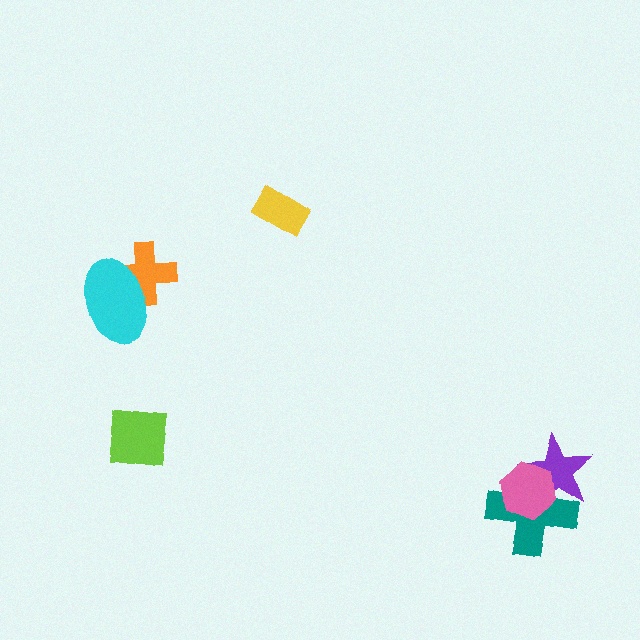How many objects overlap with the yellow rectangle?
0 objects overlap with the yellow rectangle.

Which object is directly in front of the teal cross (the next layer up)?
The purple star is directly in front of the teal cross.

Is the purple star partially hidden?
Yes, it is partially covered by another shape.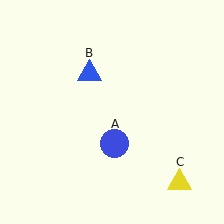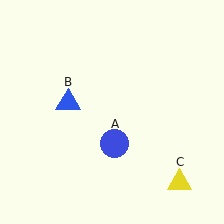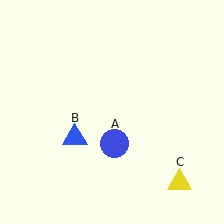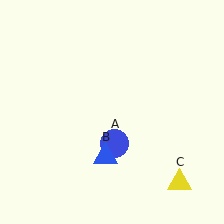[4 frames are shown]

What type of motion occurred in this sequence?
The blue triangle (object B) rotated counterclockwise around the center of the scene.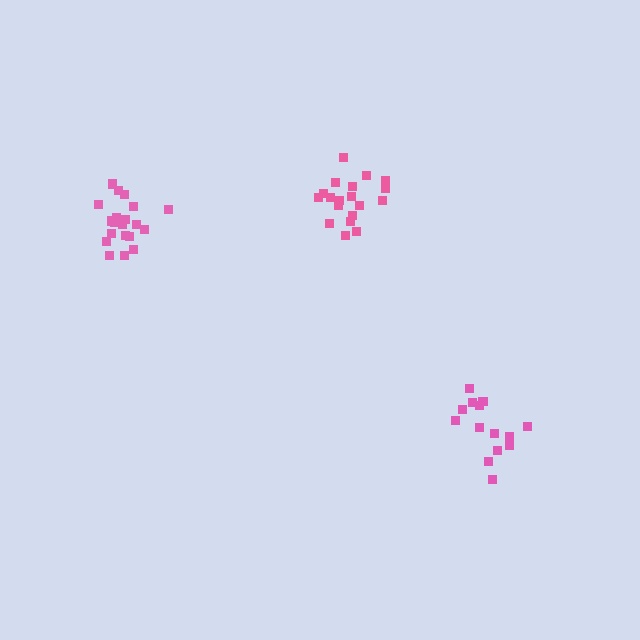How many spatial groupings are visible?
There are 3 spatial groupings.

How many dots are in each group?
Group 1: 15 dots, Group 2: 19 dots, Group 3: 20 dots (54 total).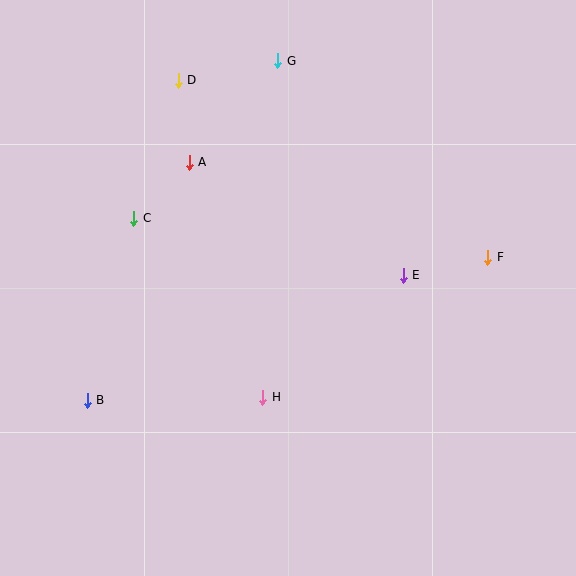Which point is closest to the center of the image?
Point H at (263, 397) is closest to the center.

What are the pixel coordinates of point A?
Point A is at (189, 162).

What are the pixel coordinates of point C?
Point C is at (134, 218).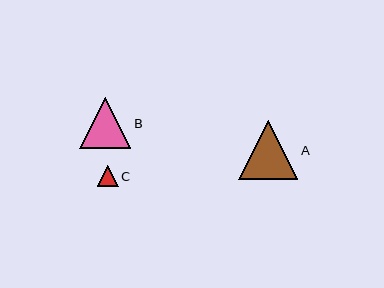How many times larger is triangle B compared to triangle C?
Triangle B is approximately 2.4 times the size of triangle C.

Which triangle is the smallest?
Triangle C is the smallest with a size of approximately 21 pixels.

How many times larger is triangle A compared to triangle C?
Triangle A is approximately 2.8 times the size of triangle C.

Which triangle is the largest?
Triangle A is the largest with a size of approximately 59 pixels.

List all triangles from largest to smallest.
From largest to smallest: A, B, C.